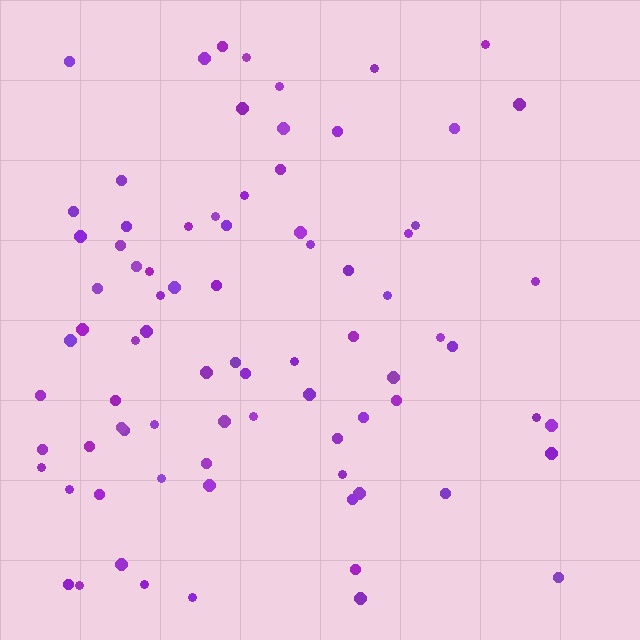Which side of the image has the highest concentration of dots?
The left.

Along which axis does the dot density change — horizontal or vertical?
Horizontal.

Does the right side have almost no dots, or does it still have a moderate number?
Still a moderate number, just noticeably fewer than the left.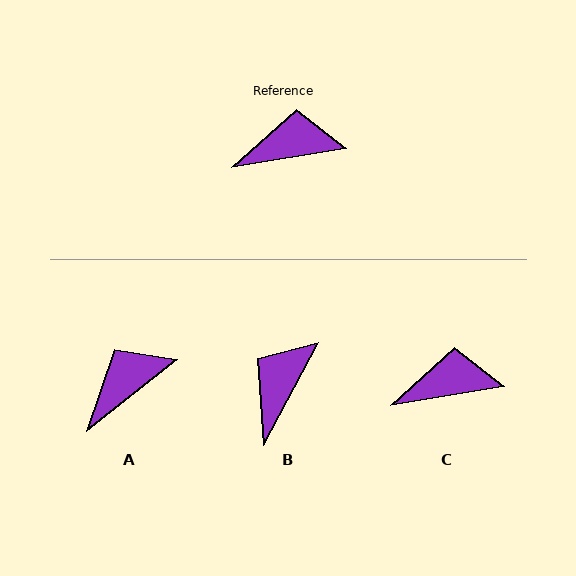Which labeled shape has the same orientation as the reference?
C.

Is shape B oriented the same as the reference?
No, it is off by about 53 degrees.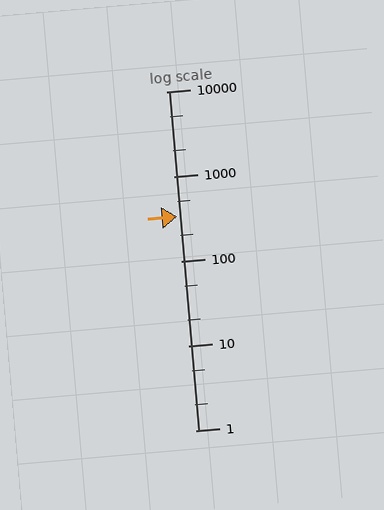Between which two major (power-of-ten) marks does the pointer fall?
The pointer is between 100 and 1000.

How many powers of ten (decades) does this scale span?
The scale spans 4 decades, from 1 to 10000.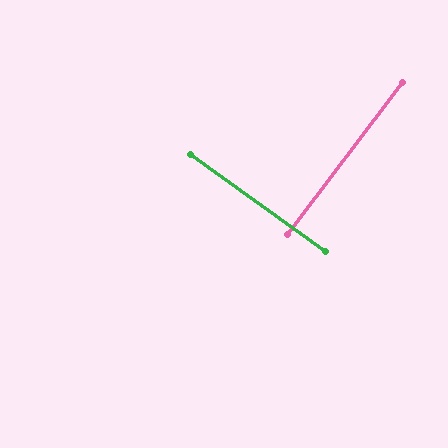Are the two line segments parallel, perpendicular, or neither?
Perpendicular — they meet at approximately 89°.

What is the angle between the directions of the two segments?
Approximately 89 degrees.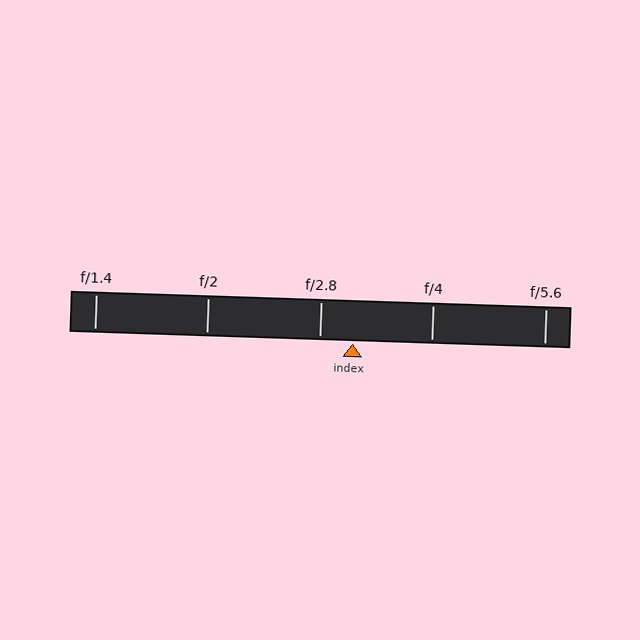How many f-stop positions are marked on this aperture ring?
There are 5 f-stop positions marked.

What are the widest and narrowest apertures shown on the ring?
The widest aperture shown is f/1.4 and the narrowest is f/5.6.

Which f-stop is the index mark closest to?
The index mark is closest to f/2.8.